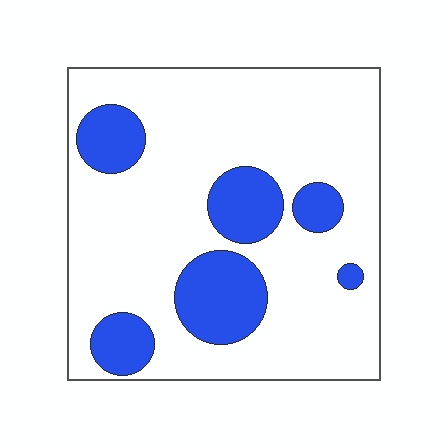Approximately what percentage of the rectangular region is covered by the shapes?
Approximately 20%.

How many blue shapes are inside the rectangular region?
6.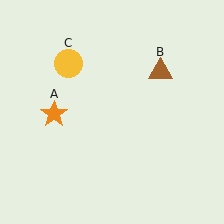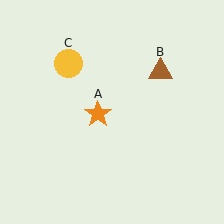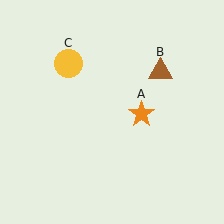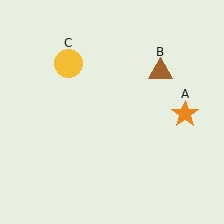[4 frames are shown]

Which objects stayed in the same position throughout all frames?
Brown triangle (object B) and yellow circle (object C) remained stationary.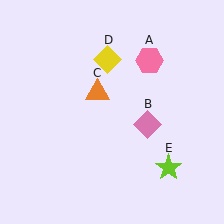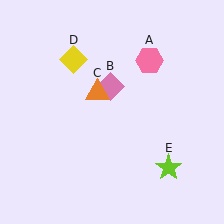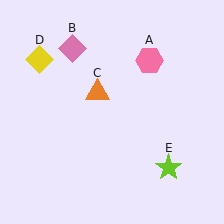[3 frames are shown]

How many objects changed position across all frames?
2 objects changed position: pink diamond (object B), yellow diamond (object D).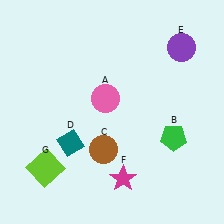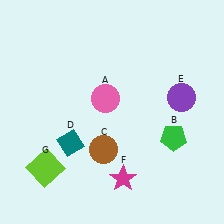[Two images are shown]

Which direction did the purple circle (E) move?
The purple circle (E) moved down.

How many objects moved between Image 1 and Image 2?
1 object moved between the two images.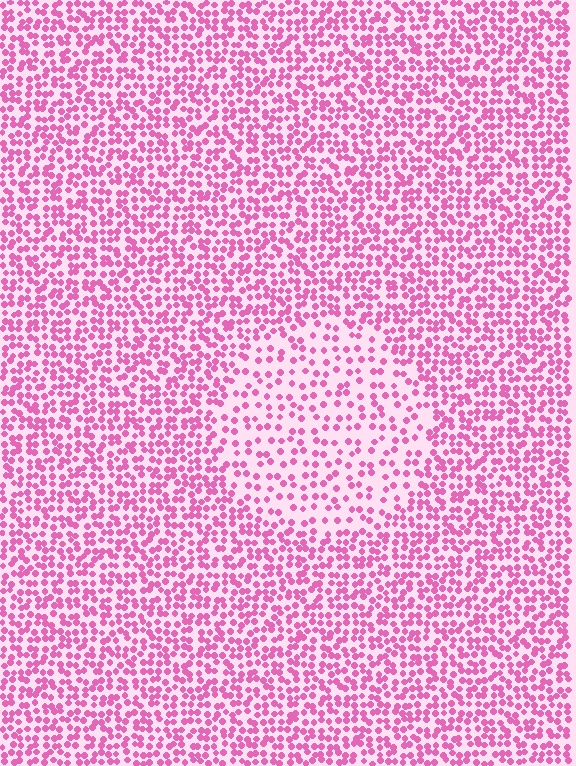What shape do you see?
I see a circle.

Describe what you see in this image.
The image contains small pink elements arranged at two different densities. A circle-shaped region is visible where the elements are less densely packed than the surrounding area.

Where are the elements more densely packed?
The elements are more densely packed outside the circle boundary.